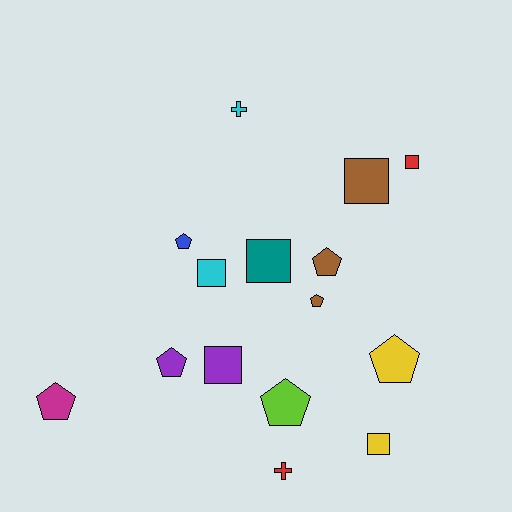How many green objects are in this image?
There are no green objects.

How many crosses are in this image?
There are 2 crosses.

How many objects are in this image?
There are 15 objects.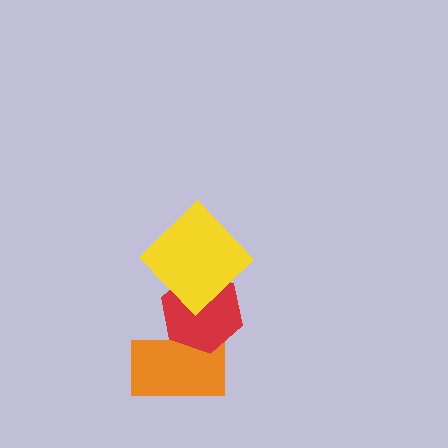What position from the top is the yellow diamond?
The yellow diamond is 1st from the top.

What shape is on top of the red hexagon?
The yellow diamond is on top of the red hexagon.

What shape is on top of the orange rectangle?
The red hexagon is on top of the orange rectangle.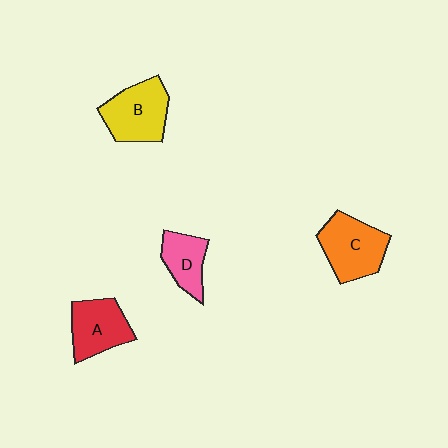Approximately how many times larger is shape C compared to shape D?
Approximately 1.5 times.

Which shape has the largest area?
Shape C (orange).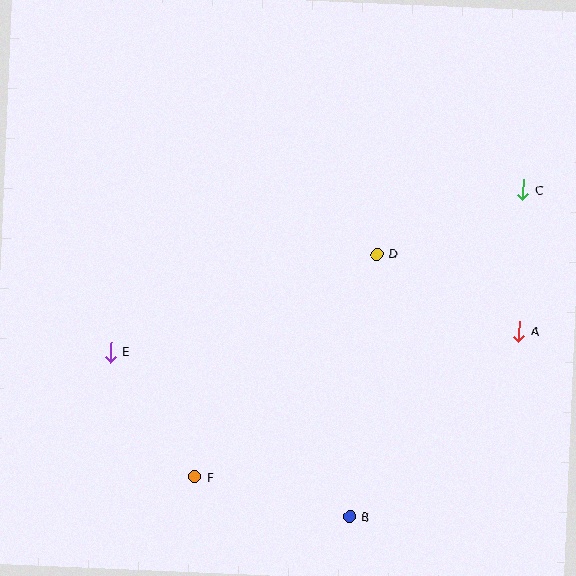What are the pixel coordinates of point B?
Point B is at (350, 517).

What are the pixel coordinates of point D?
Point D is at (377, 254).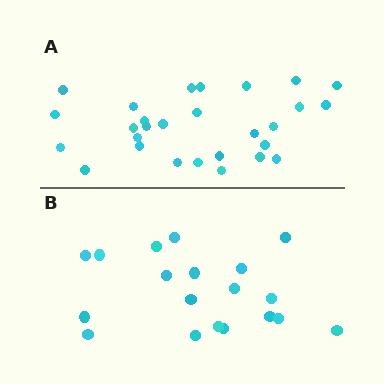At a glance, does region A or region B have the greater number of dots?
Region A (the top region) has more dots.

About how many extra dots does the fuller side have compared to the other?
Region A has roughly 8 or so more dots than region B.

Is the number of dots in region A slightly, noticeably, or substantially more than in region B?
Region A has substantially more. The ratio is roughly 1.5 to 1.